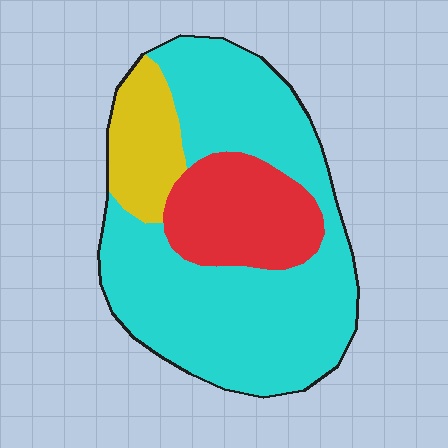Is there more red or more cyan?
Cyan.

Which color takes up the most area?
Cyan, at roughly 65%.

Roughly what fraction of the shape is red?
Red takes up between a sixth and a third of the shape.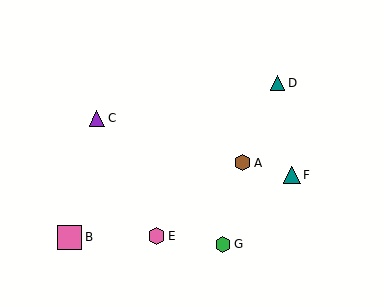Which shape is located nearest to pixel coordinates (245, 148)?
The brown hexagon (labeled A) at (243, 163) is nearest to that location.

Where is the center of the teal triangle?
The center of the teal triangle is at (292, 175).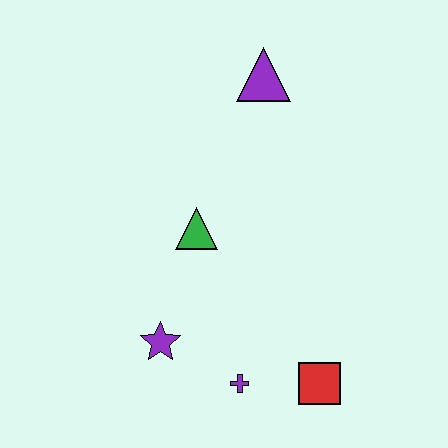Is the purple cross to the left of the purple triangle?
Yes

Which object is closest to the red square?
The purple cross is closest to the red square.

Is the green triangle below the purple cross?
No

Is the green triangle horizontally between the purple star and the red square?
Yes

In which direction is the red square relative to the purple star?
The red square is to the right of the purple star.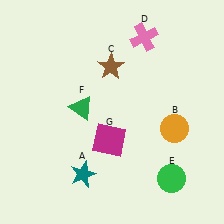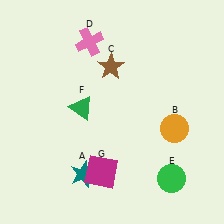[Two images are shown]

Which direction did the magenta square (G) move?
The magenta square (G) moved down.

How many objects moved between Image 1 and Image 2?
2 objects moved between the two images.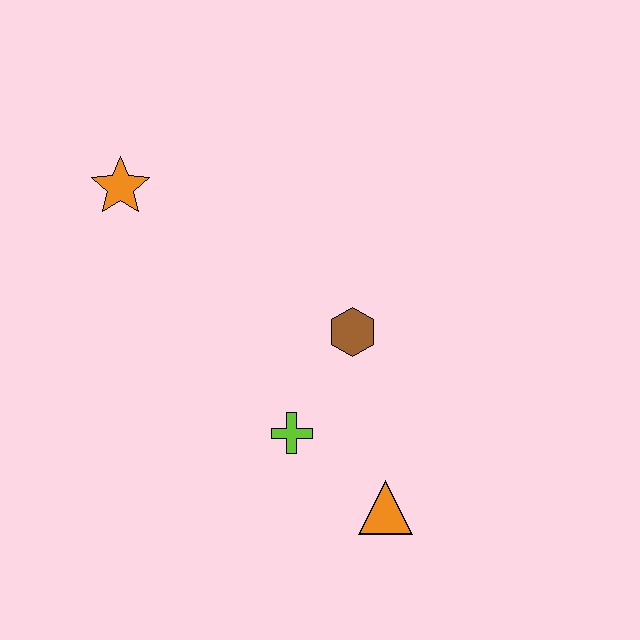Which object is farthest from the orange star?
The orange triangle is farthest from the orange star.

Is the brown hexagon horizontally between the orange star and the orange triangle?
Yes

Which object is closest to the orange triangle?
The lime cross is closest to the orange triangle.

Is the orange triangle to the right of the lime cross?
Yes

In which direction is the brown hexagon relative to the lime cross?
The brown hexagon is above the lime cross.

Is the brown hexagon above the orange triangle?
Yes